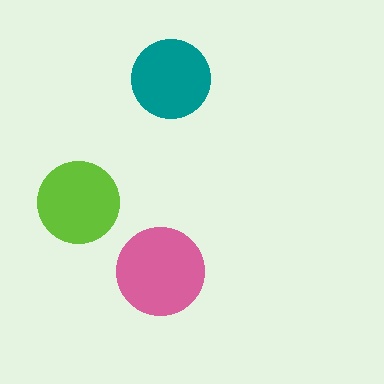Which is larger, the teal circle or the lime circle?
The lime one.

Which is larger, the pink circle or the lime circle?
The pink one.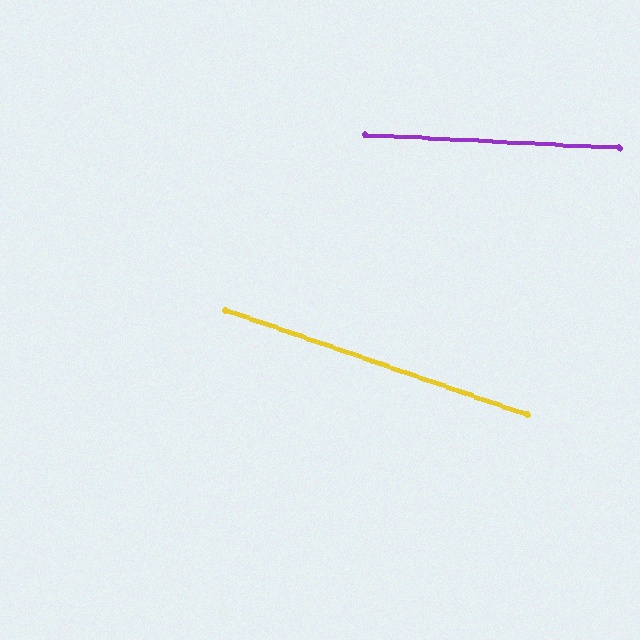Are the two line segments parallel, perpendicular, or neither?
Neither parallel nor perpendicular — they differ by about 16°.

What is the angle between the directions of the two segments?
Approximately 16 degrees.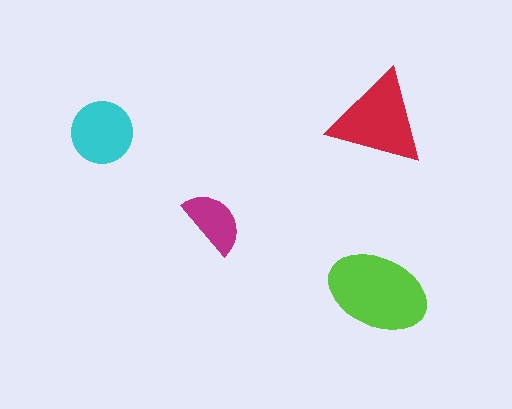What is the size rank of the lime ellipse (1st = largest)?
1st.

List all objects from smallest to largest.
The magenta semicircle, the cyan circle, the red triangle, the lime ellipse.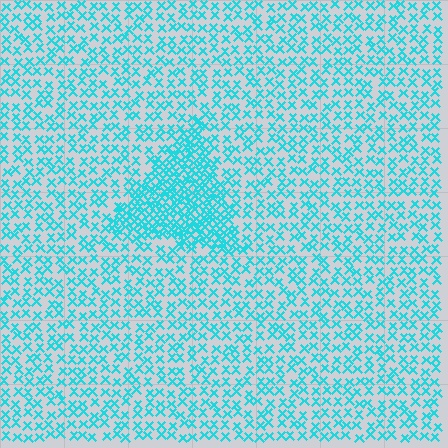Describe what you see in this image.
The image contains small cyan elements arranged at two different densities. A triangle-shaped region is visible where the elements are more densely packed than the surrounding area.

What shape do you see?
I see a triangle.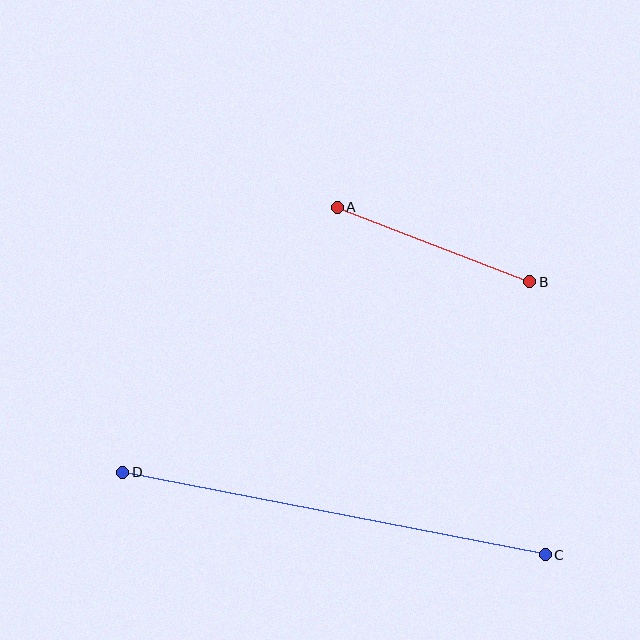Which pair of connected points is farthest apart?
Points C and D are farthest apart.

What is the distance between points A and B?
The distance is approximately 206 pixels.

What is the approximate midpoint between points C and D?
The midpoint is at approximately (334, 513) pixels.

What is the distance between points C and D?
The distance is approximately 431 pixels.